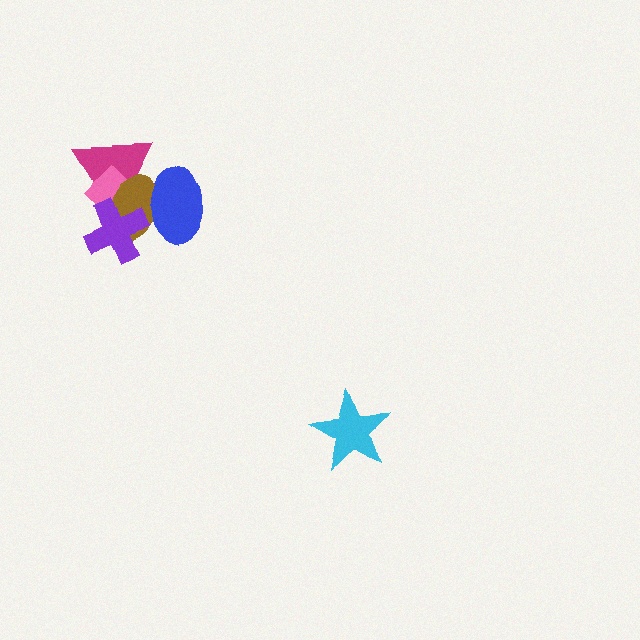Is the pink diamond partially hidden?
Yes, it is partially covered by another shape.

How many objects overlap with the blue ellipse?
2 objects overlap with the blue ellipse.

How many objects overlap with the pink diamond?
3 objects overlap with the pink diamond.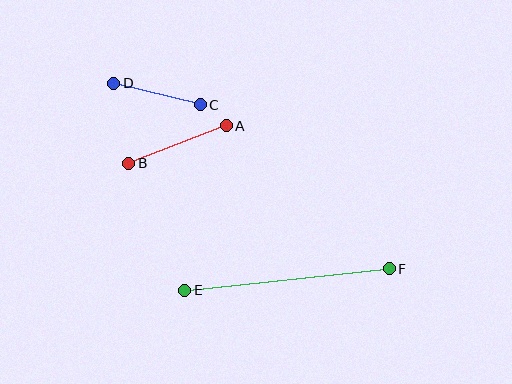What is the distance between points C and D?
The distance is approximately 89 pixels.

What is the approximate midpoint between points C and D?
The midpoint is at approximately (157, 94) pixels.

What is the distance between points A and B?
The distance is approximately 105 pixels.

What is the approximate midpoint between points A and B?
The midpoint is at approximately (177, 145) pixels.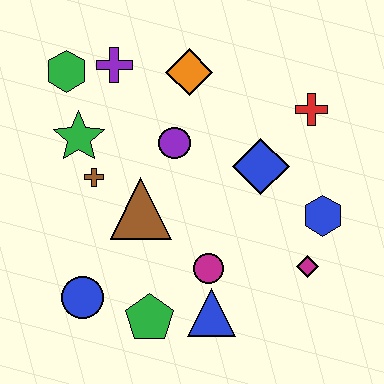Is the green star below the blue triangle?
No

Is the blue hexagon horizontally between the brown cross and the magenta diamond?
No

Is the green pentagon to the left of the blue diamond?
Yes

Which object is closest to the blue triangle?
The magenta circle is closest to the blue triangle.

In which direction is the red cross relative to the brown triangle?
The red cross is to the right of the brown triangle.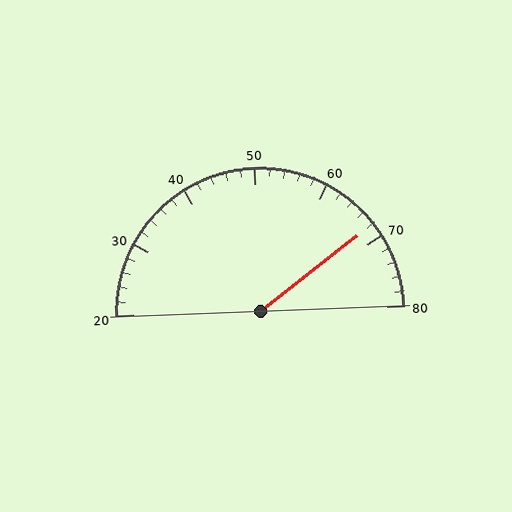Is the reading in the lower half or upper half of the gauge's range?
The reading is in the upper half of the range (20 to 80).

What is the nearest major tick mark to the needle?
The nearest major tick mark is 70.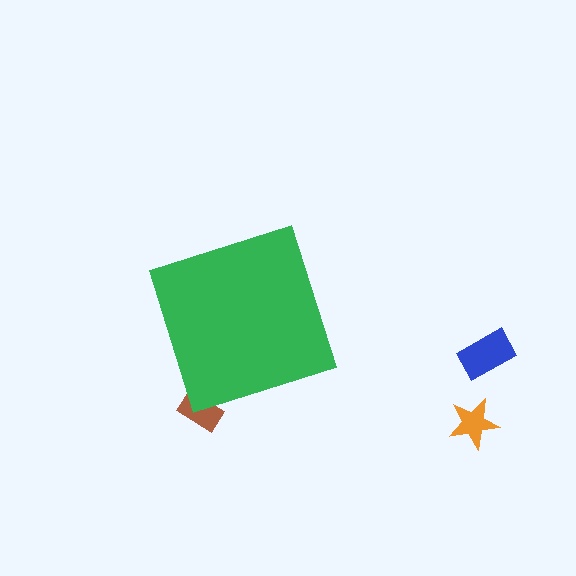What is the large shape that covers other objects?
A green diamond.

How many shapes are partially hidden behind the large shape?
1 shape is partially hidden.